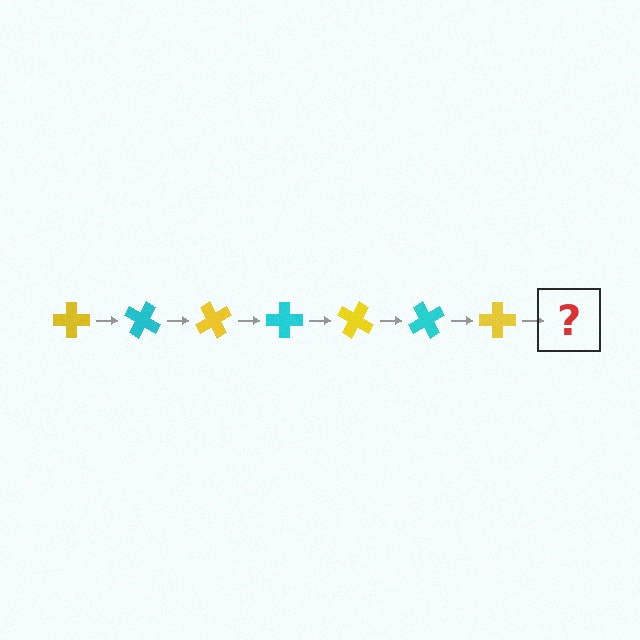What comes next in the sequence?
The next element should be a cyan cross, rotated 210 degrees from the start.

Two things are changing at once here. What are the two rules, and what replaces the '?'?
The two rules are that it rotates 30 degrees each step and the color cycles through yellow and cyan. The '?' should be a cyan cross, rotated 210 degrees from the start.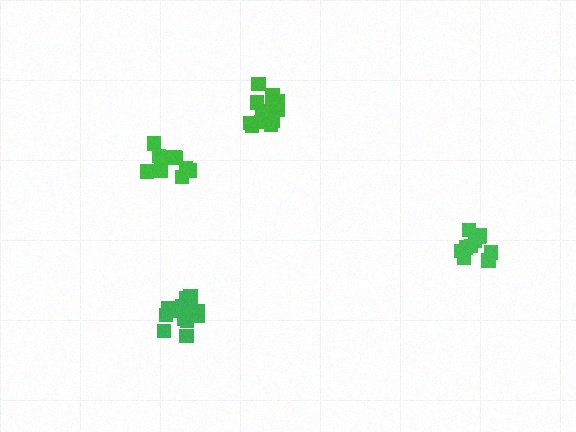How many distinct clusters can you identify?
There are 4 distinct clusters.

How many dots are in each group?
Group 1: 15 dots, Group 2: 10 dots, Group 3: 11 dots, Group 4: 15 dots (51 total).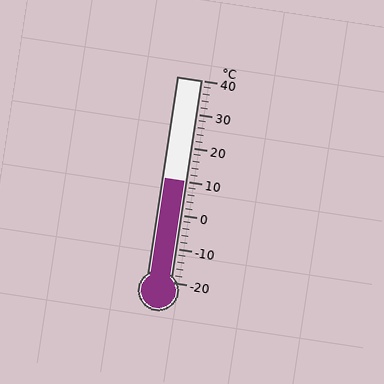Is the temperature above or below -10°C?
The temperature is above -10°C.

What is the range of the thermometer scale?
The thermometer scale ranges from -20°C to 40°C.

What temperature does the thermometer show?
The thermometer shows approximately 10°C.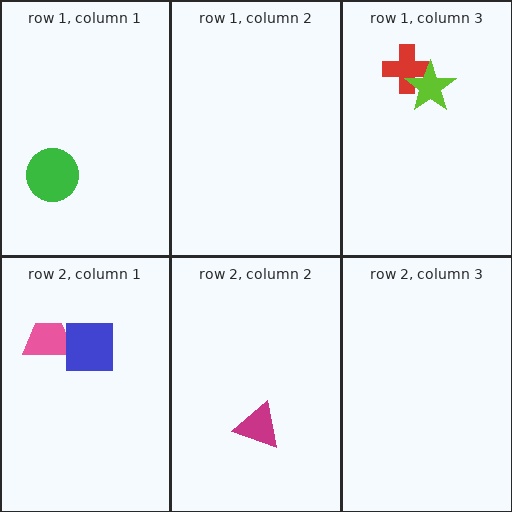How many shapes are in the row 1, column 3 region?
2.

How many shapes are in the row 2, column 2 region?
1.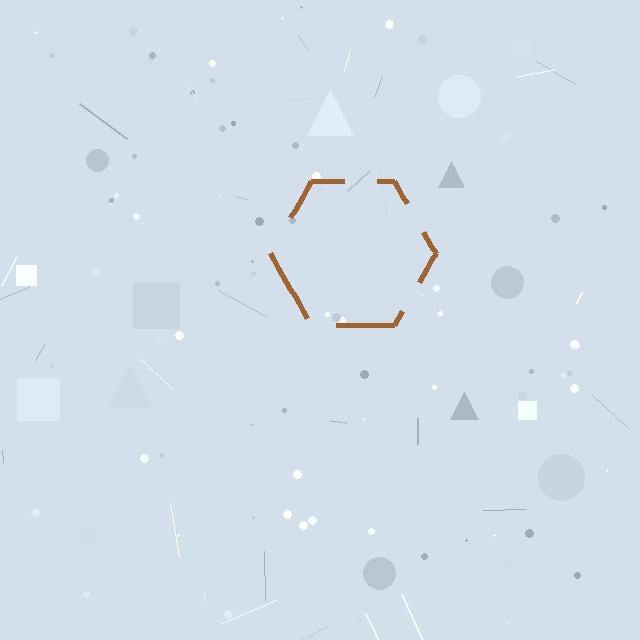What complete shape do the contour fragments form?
The contour fragments form a hexagon.